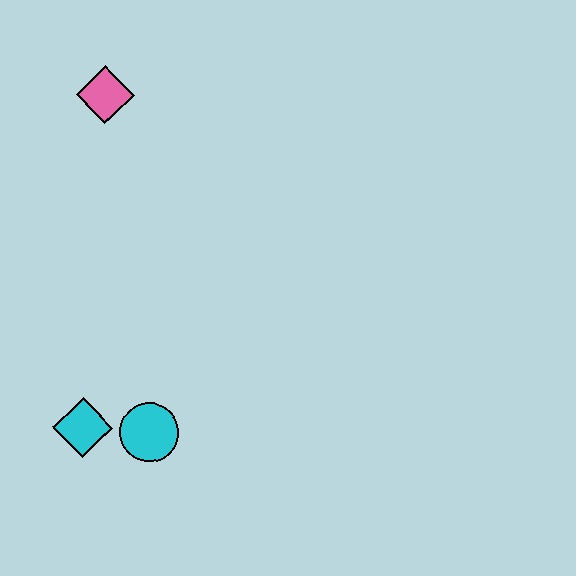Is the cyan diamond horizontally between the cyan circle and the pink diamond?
No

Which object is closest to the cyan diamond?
The cyan circle is closest to the cyan diamond.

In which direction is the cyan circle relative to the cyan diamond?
The cyan circle is to the right of the cyan diamond.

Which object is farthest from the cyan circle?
The pink diamond is farthest from the cyan circle.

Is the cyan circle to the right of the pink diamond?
Yes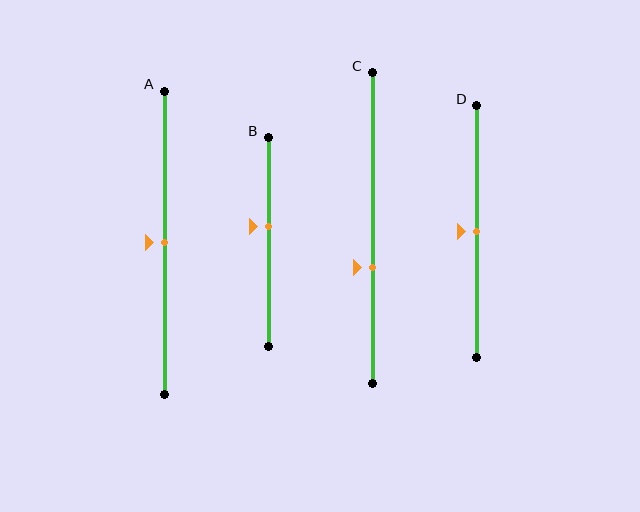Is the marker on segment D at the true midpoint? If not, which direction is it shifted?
Yes, the marker on segment D is at the true midpoint.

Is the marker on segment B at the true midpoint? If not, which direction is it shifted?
No, the marker on segment B is shifted upward by about 7% of the segment length.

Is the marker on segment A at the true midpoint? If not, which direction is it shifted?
Yes, the marker on segment A is at the true midpoint.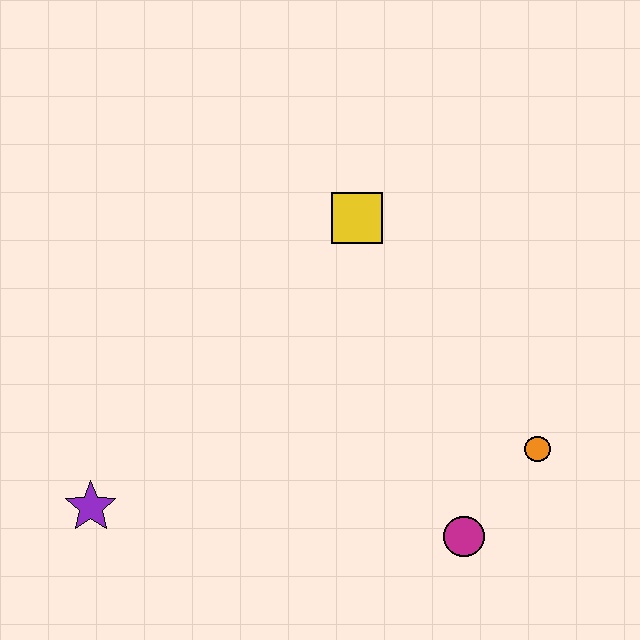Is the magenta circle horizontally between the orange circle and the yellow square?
Yes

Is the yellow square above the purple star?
Yes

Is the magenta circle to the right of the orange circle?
No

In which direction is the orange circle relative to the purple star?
The orange circle is to the right of the purple star.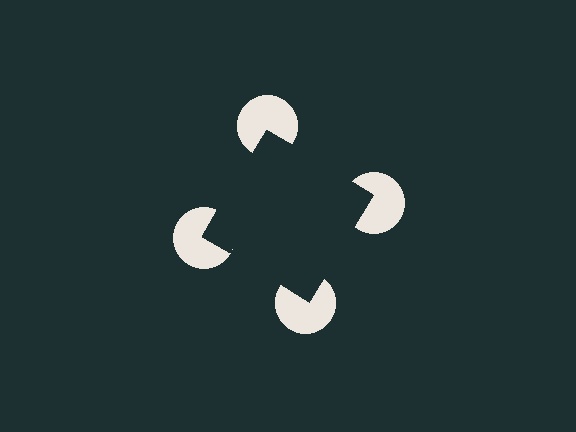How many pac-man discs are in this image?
There are 4 — one at each vertex of the illusory square.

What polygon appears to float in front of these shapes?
An illusory square — its edges are inferred from the aligned wedge cuts in the pac-man discs, not physically drawn.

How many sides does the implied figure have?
4 sides.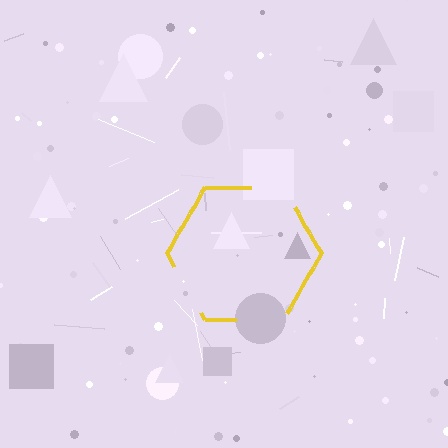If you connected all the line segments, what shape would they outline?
They would outline a hexagon.